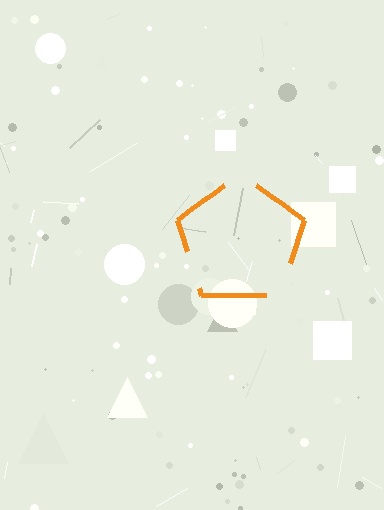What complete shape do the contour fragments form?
The contour fragments form a pentagon.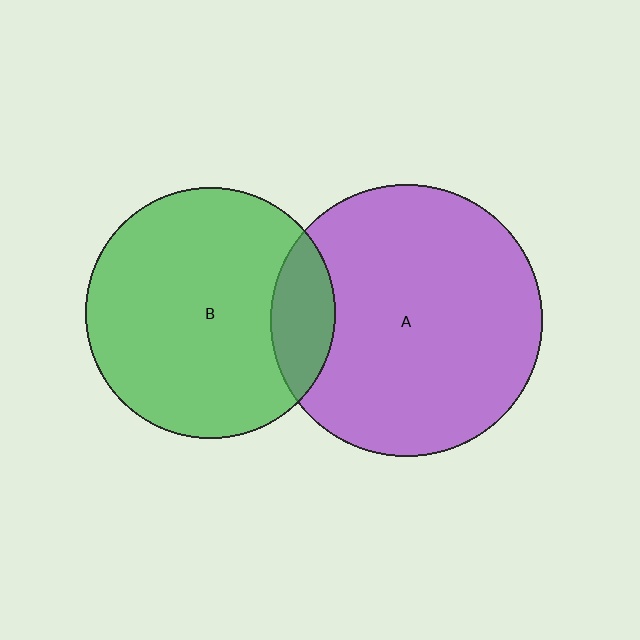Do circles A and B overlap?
Yes.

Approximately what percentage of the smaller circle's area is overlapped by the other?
Approximately 15%.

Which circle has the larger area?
Circle A (purple).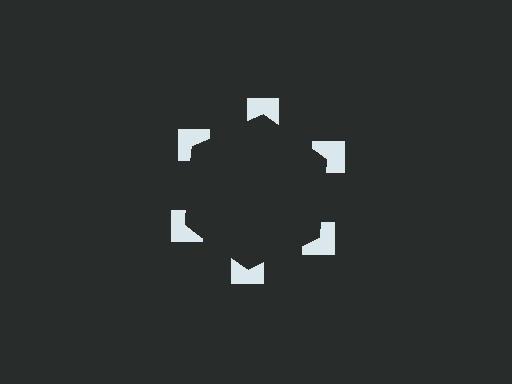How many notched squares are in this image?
There are 6 — one at each vertex of the illusory hexagon.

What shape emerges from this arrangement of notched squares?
An illusory hexagon — its edges are inferred from the aligned wedge cuts in the notched squares, not physically drawn.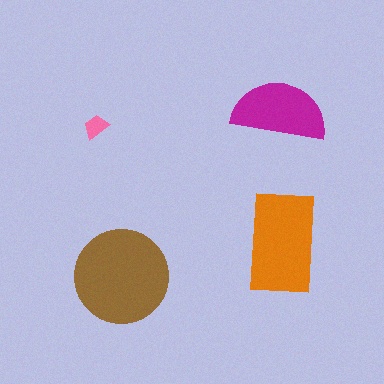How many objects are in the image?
There are 4 objects in the image.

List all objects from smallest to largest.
The pink trapezoid, the magenta semicircle, the orange rectangle, the brown circle.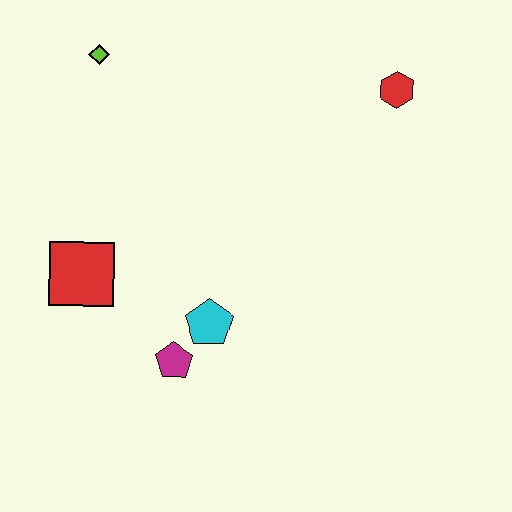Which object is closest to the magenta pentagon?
The cyan pentagon is closest to the magenta pentagon.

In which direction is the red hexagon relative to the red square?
The red hexagon is to the right of the red square.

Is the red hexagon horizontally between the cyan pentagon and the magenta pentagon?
No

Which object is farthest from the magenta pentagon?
The red hexagon is farthest from the magenta pentagon.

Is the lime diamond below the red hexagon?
No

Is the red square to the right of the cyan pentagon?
No